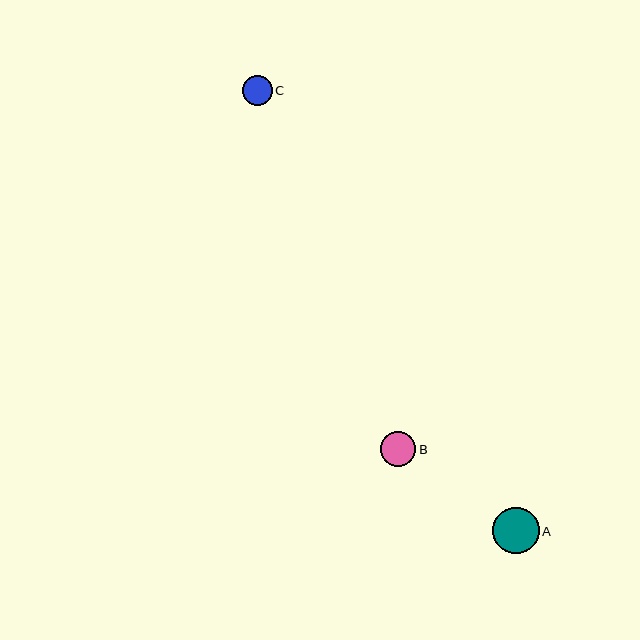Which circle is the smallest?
Circle C is the smallest with a size of approximately 30 pixels.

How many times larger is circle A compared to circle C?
Circle A is approximately 1.6 times the size of circle C.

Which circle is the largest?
Circle A is the largest with a size of approximately 47 pixels.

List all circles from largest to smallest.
From largest to smallest: A, B, C.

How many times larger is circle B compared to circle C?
Circle B is approximately 1.2 times the size of circle C.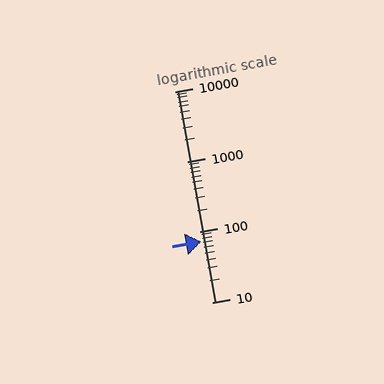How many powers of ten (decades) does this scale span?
The scale spans 3 decades, from 10 to 10000.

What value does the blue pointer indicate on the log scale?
The pointer indicates approximately 73.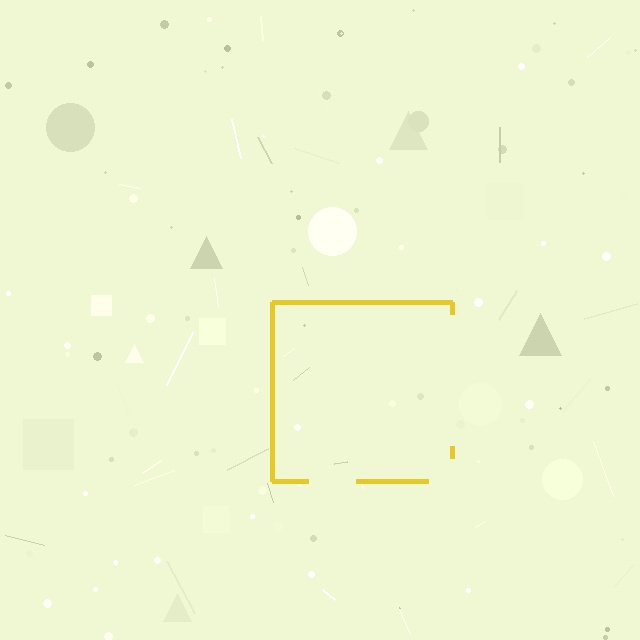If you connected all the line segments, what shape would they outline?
They would outline a square.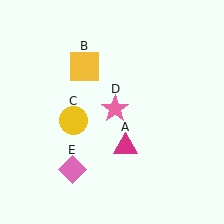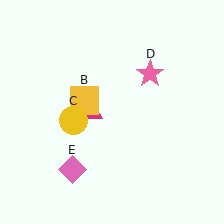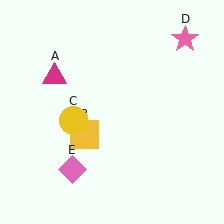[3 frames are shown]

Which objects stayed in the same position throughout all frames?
Yellow circle (object C) and pink diamond (object E) remained stationary.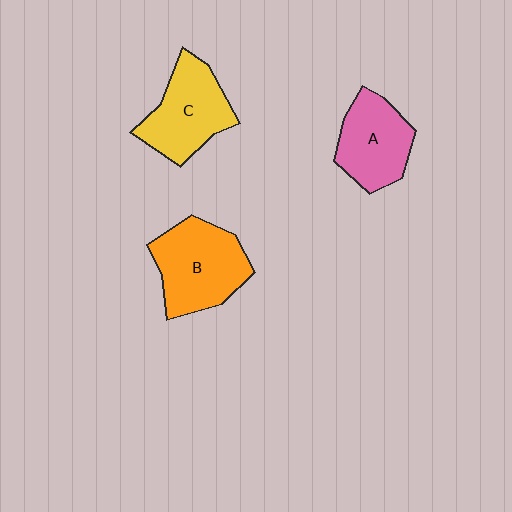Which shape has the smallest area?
Shape A (pink).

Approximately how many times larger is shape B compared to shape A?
Approximately 1.3 times.